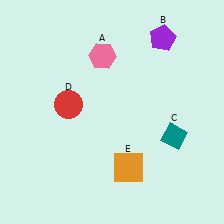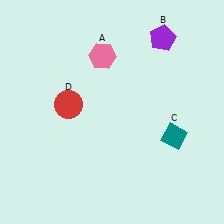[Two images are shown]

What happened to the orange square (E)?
The orange square (E) was removed in Image 2. It was in the bottom-right area of Image 1.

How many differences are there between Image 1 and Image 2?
There is 1 difference between the two images.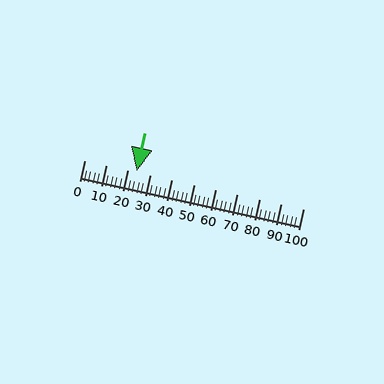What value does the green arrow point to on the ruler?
The green arrow points to approximately 24.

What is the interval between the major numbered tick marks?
The major tick marks are spaced 10 units apart.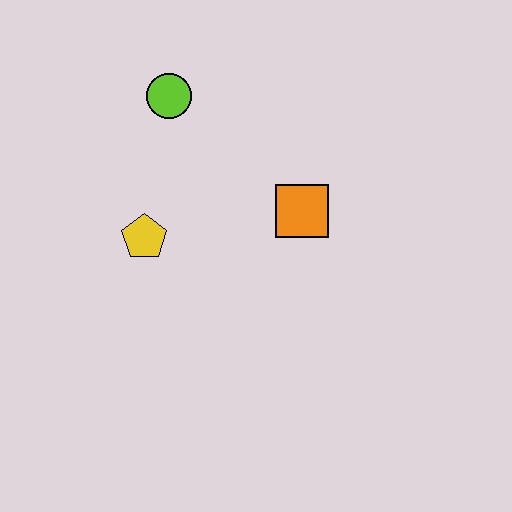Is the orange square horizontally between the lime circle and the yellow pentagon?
No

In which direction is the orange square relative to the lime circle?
The orange square is to the right of the lime circle.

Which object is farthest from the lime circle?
The orange square is farthest from the lime circle.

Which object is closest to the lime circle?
The yellow pentagon is closest to the lime circle.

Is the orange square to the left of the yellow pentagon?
No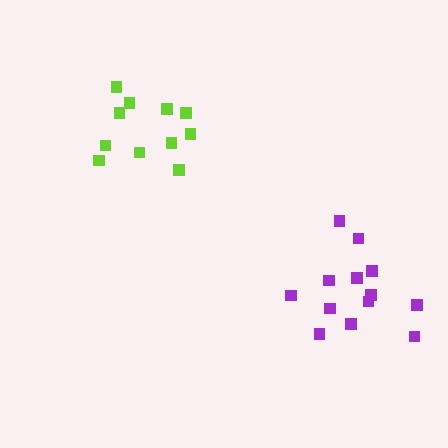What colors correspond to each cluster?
The clusters are colored: lime, purple.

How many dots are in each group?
Group 1: 11 dots, Group 2: 13 dots (24 total).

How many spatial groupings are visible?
There are 2 spatial groupings.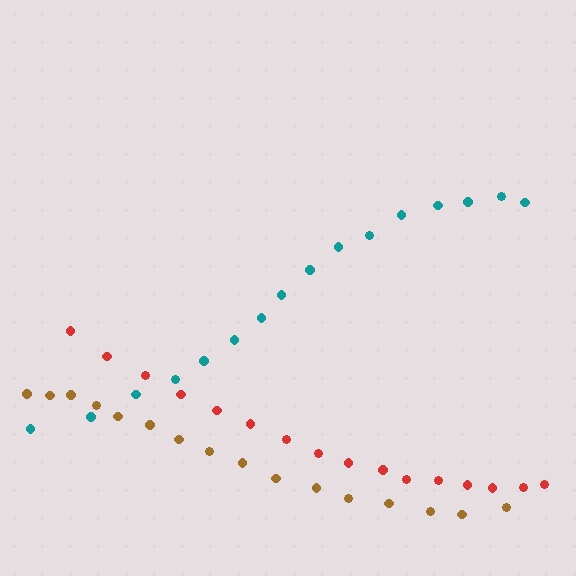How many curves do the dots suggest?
There are 3 distinct paths.